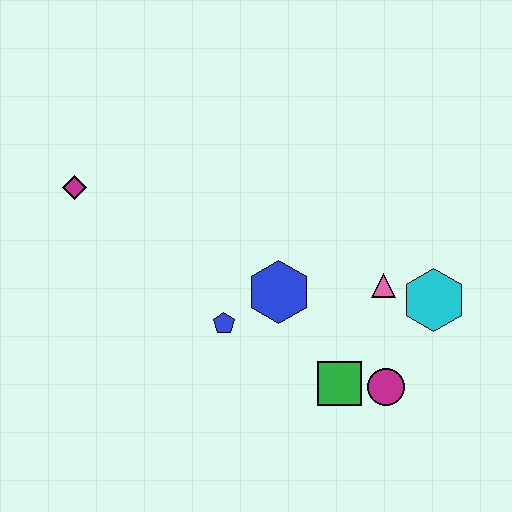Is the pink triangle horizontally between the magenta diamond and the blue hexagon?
No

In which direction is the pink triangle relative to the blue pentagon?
The pink triangle is to the right of the blue pentagon.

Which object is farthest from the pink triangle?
The magenta diamond is farthest from the pink triangle.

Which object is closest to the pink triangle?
The cyan hexagon is closest to the pink triangle.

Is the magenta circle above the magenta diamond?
No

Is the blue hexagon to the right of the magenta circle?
No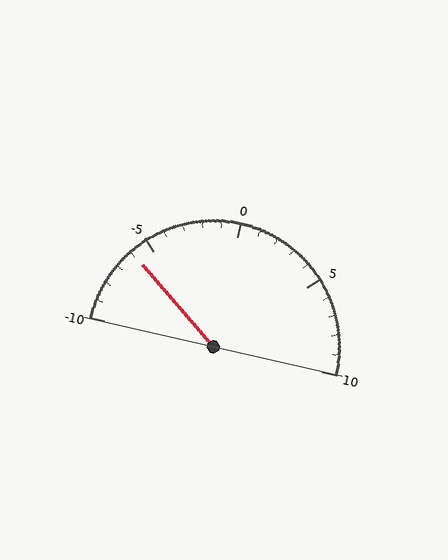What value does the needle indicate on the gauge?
The needle indicates approximately -6.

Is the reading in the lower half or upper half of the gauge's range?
The reading is in the lower half of the range (-10 to 10).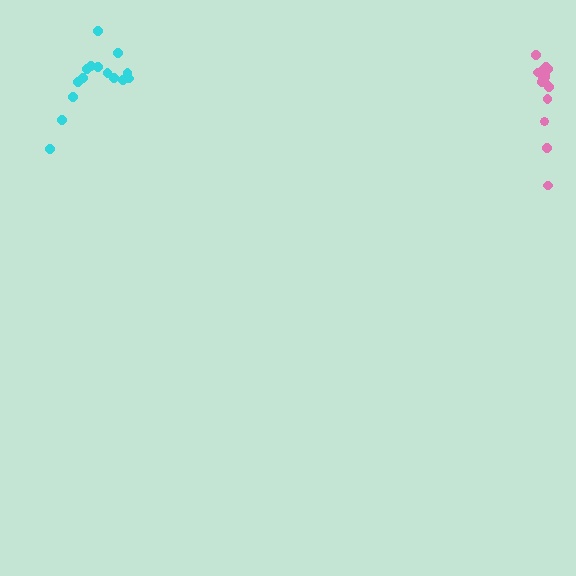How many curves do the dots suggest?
There are 2 distinct paths.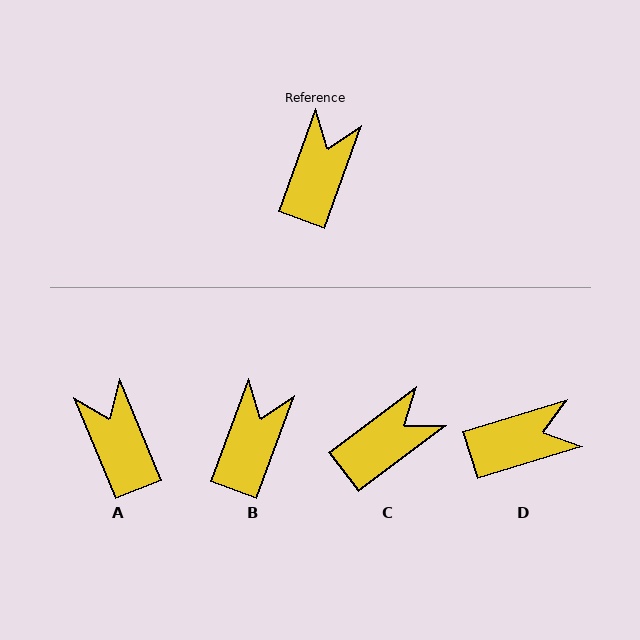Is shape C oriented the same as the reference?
No, it is off by about 33 degrees.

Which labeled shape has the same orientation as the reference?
B.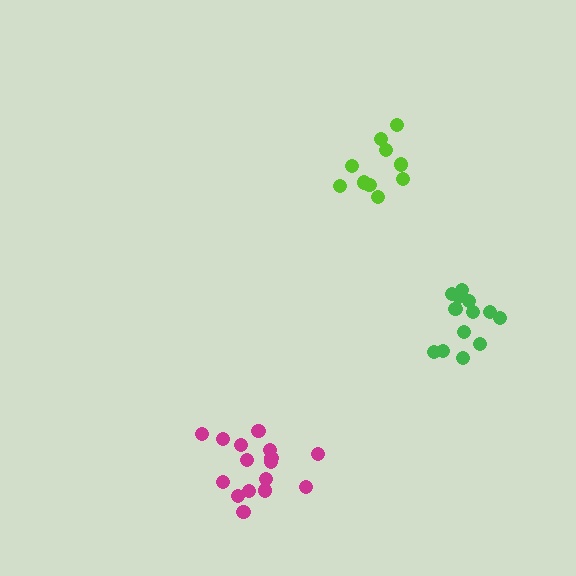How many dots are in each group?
Group 1: 16 dots, Group 2: 13 dots, Group 3: 10 dots (39 total).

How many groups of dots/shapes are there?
There are 3 groups.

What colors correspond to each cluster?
The clusters are colored: magenta, green, lime.